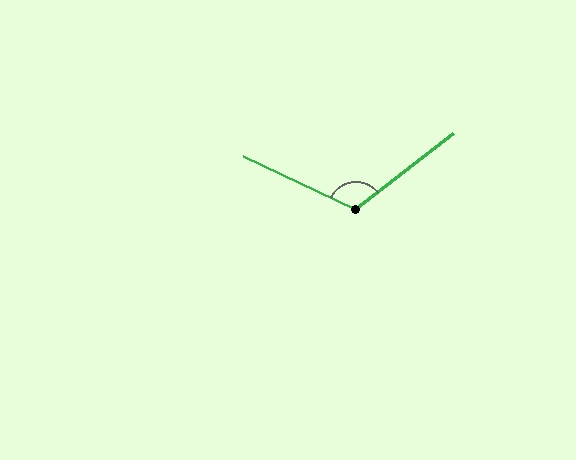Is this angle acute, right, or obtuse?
It is obtuse.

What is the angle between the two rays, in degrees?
Approximately 117 degrees.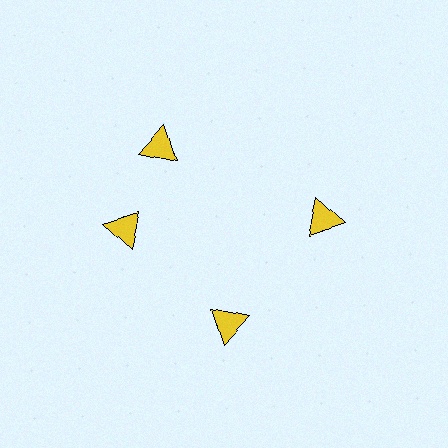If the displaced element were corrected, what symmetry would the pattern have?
It would have 4-fold rotational symmetry — the pattern would map onto itself every 90 degrees.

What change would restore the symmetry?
The symmetry would be restored by rotating it back into even spacing with its neighbors so that all 4 triangles sit at equal angles and equal distance from the center.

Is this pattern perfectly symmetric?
No. The 4 yellow triangles are arranged in a ring, but one element near the 12 o'clock position is rotated out of alignment along the ring, breaking the 4-fold rotational symmetry.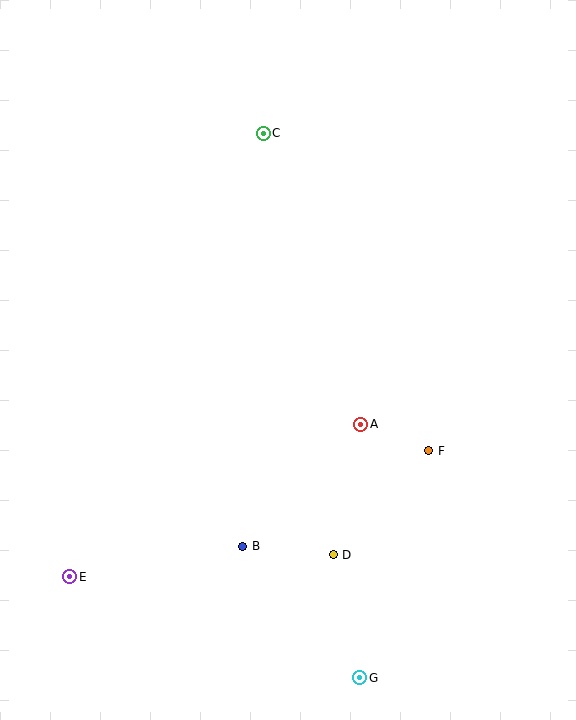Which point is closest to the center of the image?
Point A at (361, 424) is closest to the center.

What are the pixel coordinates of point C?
Point C is at (263, 133).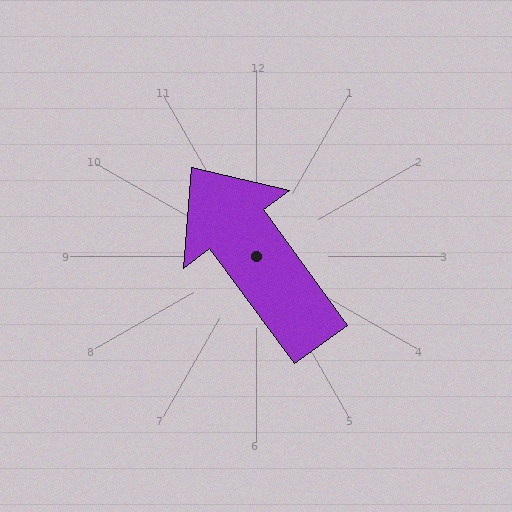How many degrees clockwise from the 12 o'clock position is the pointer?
Approximately 324 degrees.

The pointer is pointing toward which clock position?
Roughly 11 o'clock.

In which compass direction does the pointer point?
Northwest.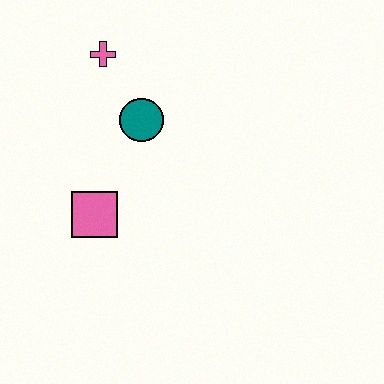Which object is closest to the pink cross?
The teal circle is closest to the pink cross.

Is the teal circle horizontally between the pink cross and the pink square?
No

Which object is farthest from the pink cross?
The pink square is farthest from the pink cross.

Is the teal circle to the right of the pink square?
Yes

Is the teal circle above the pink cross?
No